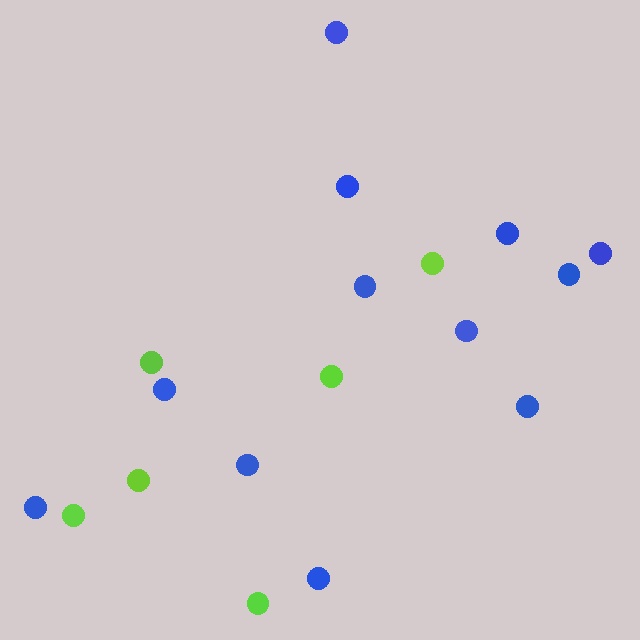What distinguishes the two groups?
There are 2 groups: one group of lime circles (6) and one group of blue circles (12).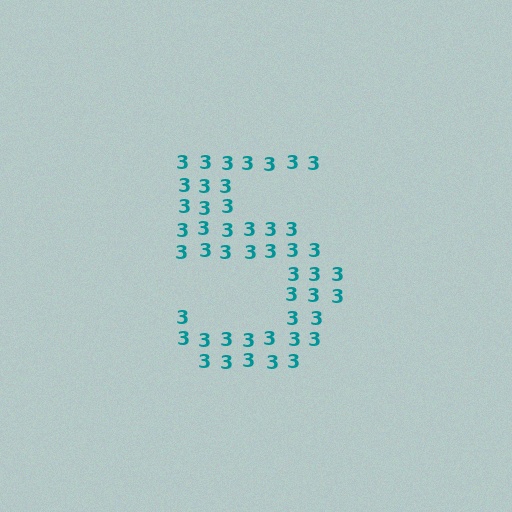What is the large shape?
The large shape is the digit 5.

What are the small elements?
The small elements are digit 3's.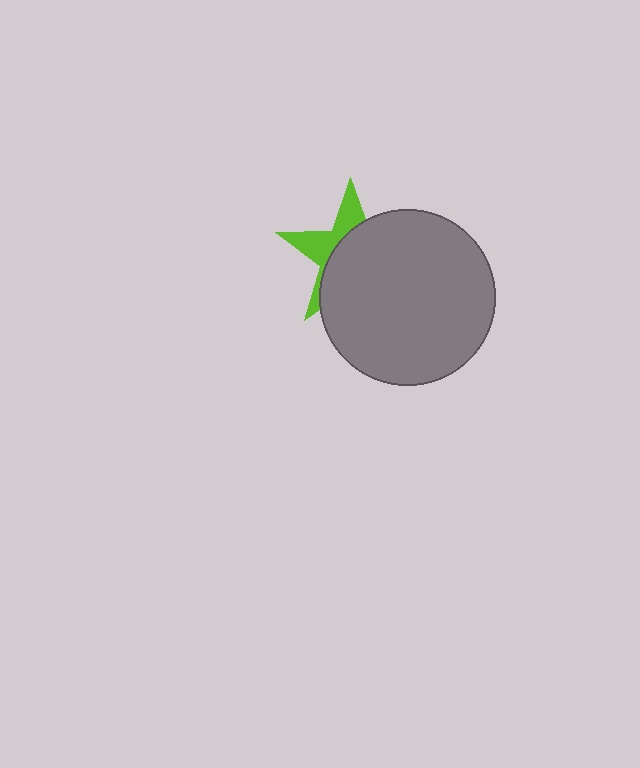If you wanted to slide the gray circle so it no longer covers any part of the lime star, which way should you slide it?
Slide it toward the lower-right — that is the most direct way to separate the two shapes.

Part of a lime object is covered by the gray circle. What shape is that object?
It is a star.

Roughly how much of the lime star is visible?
A small part of it is visible (roughly 35%).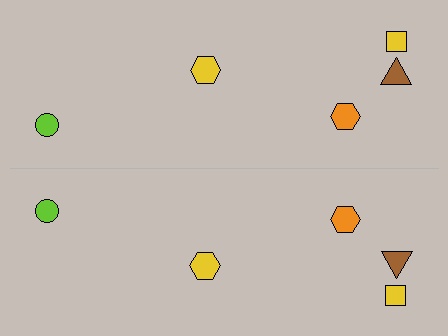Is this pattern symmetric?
Yes, this pattern has bilateral (reflection) symmetry.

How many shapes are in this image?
There are 10 shapes in this image.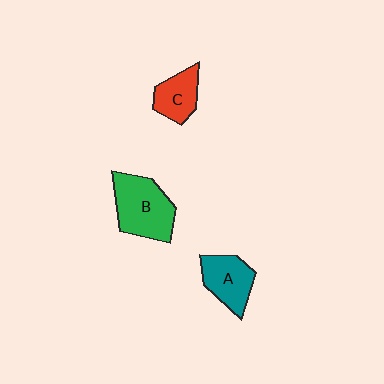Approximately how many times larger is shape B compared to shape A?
Approximately 1.4 times.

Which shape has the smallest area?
Shape C (red).